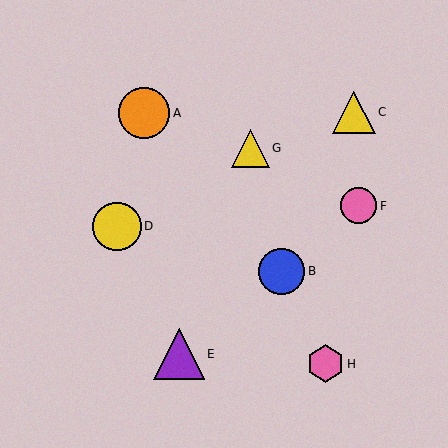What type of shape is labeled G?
Shape G is a yellow triangle.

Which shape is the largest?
The orange circle (labeled A) is the largest.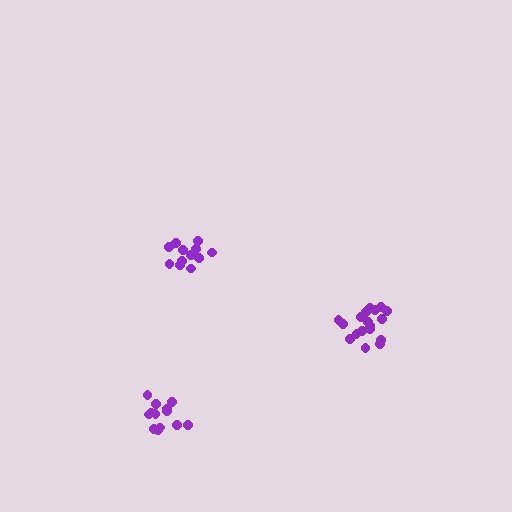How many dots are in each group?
Group 1: 13 dots, Group 2: 19 dots, Group 3: 13 dots (45 total).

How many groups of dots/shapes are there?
There are 3 groups.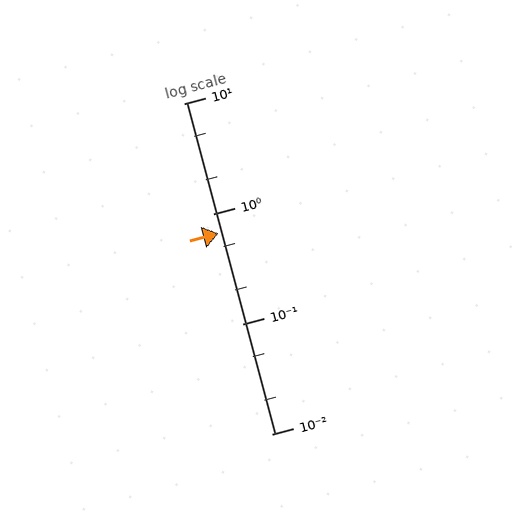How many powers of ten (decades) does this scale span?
The scale spans 3 decades, from 0.01 to 10.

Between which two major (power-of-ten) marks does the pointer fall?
The pointer is between 0.1 and 1.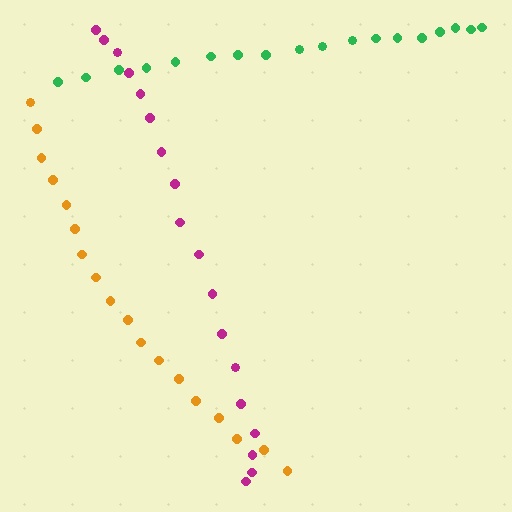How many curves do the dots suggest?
There are 3 distinct paths.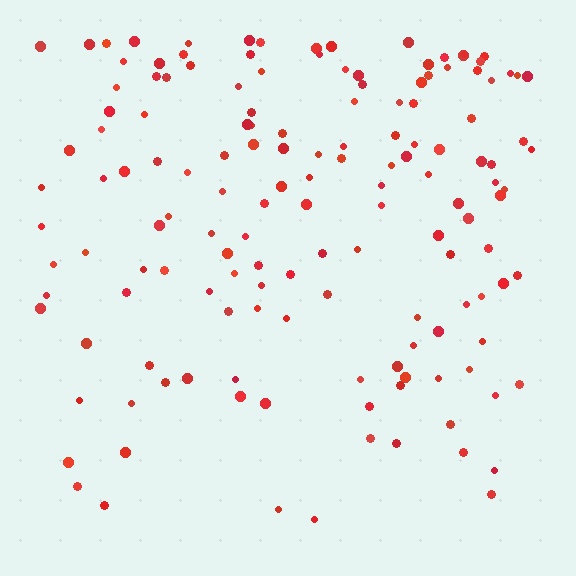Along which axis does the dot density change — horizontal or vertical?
Vertical.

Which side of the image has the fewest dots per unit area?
The bottom.